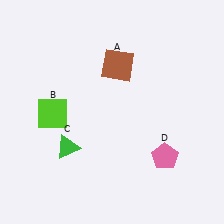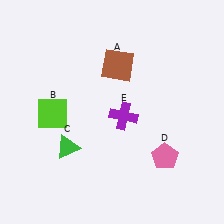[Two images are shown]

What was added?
A purple cross (E) was added in Image 2.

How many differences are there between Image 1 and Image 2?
There is 1 difference between the two images.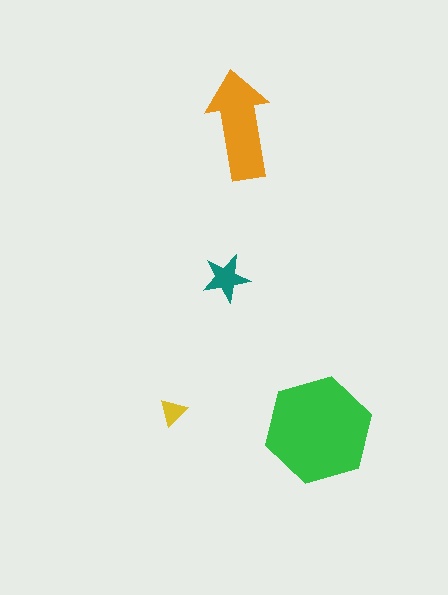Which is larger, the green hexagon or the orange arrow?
The green hexagon.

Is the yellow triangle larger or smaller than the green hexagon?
Smaller.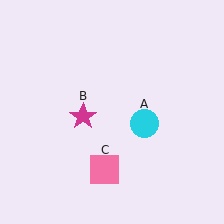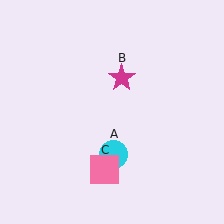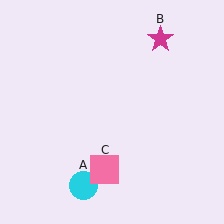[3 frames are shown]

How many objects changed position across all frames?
2 objects changed position: cyan circle (object A), magenta star (object B).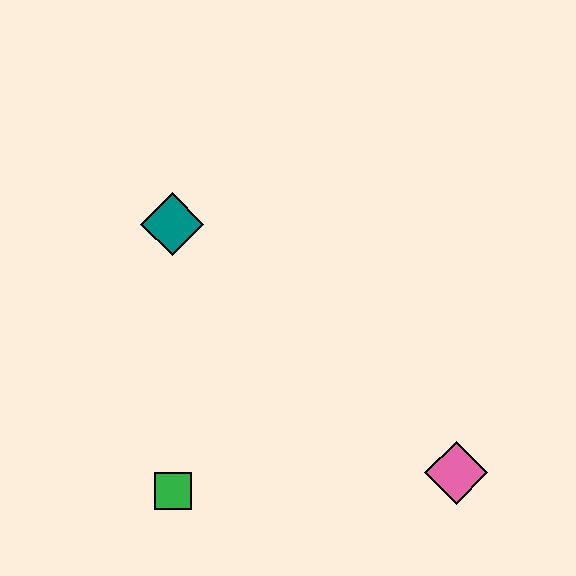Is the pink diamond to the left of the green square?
No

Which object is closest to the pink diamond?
The green square is closest to the pink diamond.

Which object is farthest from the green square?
The pink diamond is farthest from the green square.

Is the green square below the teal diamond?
Yes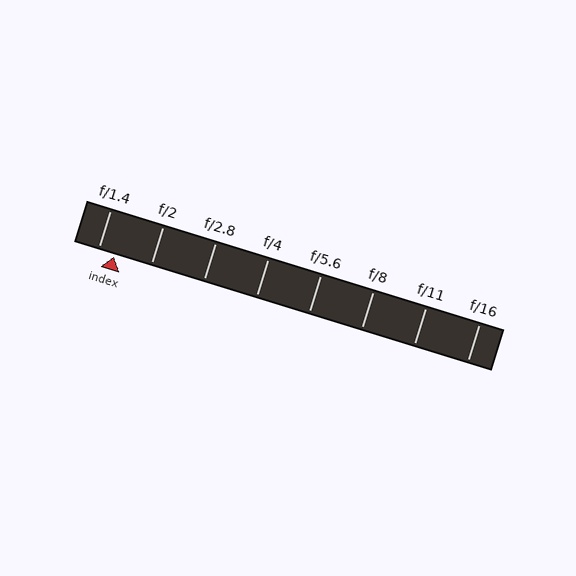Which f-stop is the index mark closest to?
The index mark is closest to f/1.4.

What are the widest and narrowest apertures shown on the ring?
The widest aperture shown is f/1.4 and the narrowest is f/16.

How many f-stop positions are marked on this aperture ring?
There are 8 f-stop positions marked.